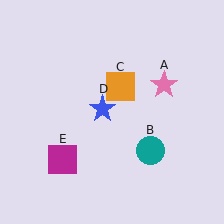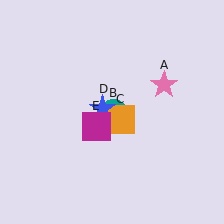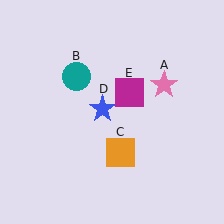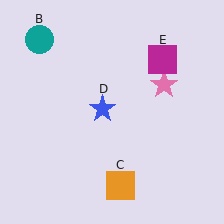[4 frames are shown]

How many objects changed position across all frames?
3 objects changed position: teal circle (object B), orange square (object C), magenta square (object E).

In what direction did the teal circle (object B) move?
The teal circle (object B) moved up and to the left.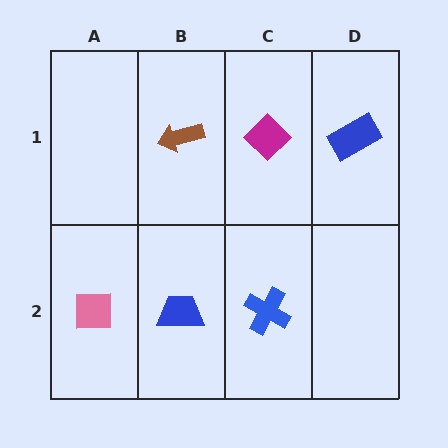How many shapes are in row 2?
3 shapes.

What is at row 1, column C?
A magenta diamond.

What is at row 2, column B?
A blue trapezoid.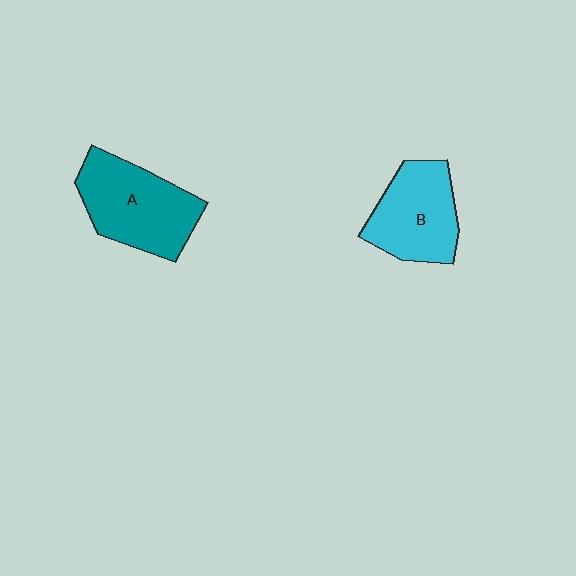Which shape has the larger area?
Shape A (teal).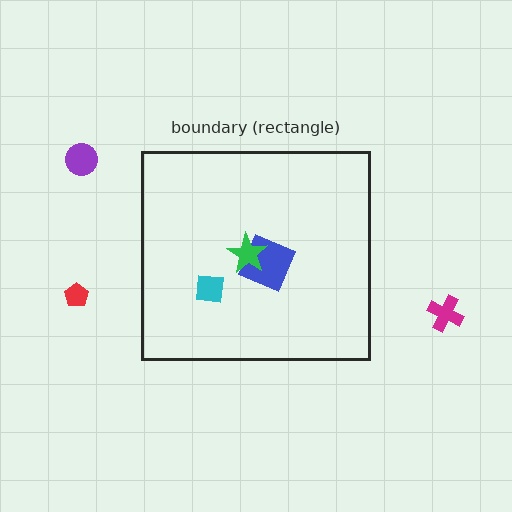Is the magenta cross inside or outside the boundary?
Outside.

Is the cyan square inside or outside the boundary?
Inside.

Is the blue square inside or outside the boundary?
Inside.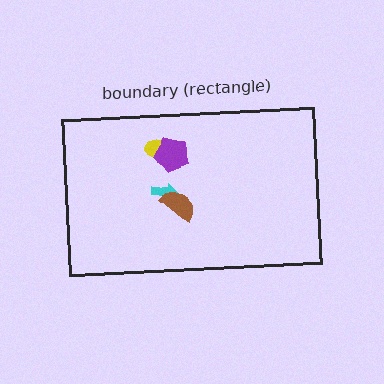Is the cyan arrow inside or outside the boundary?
Inside.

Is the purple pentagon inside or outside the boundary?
Inside.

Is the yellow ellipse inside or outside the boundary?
Inside.